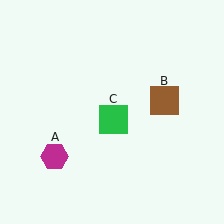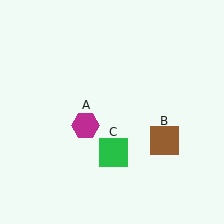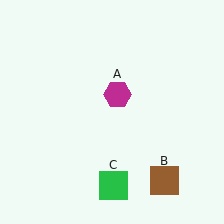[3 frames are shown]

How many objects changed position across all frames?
3 objects changed position: magenta hexagon (object A), brown square (object B), green square (object C).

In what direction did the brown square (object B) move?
The brown square (object B) moved down.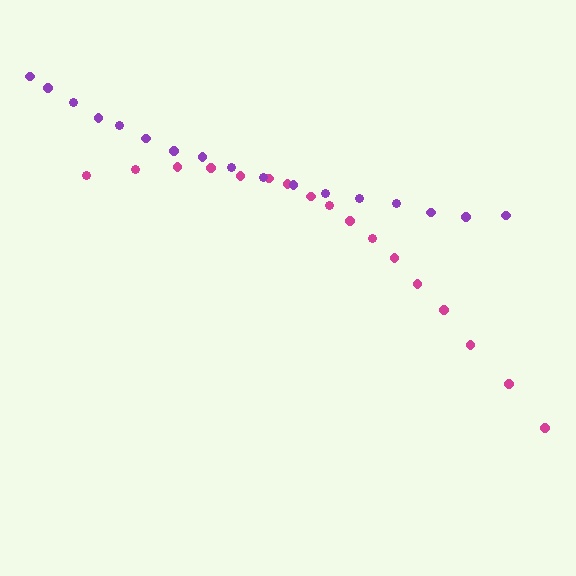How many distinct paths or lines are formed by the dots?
There are 2 distinct paths.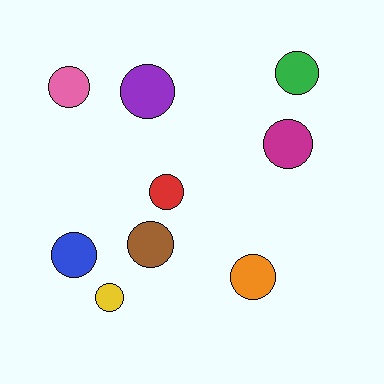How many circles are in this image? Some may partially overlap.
There are 9 circles.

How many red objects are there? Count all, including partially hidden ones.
There is 1 red object.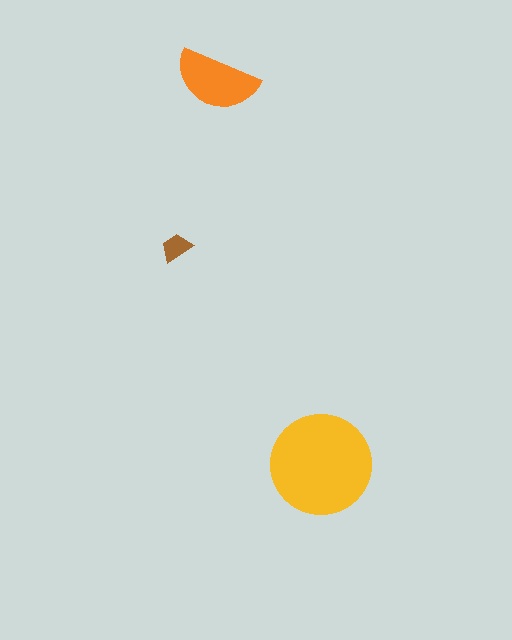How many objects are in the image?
There are 3 objects in the image.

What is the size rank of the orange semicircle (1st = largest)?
2nd.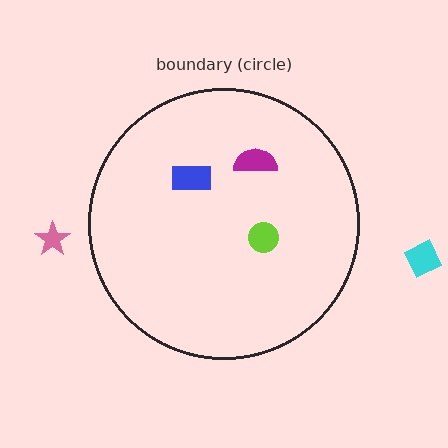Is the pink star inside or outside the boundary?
Outside.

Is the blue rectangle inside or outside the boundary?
Inside.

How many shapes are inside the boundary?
3 inside, 2 outside.